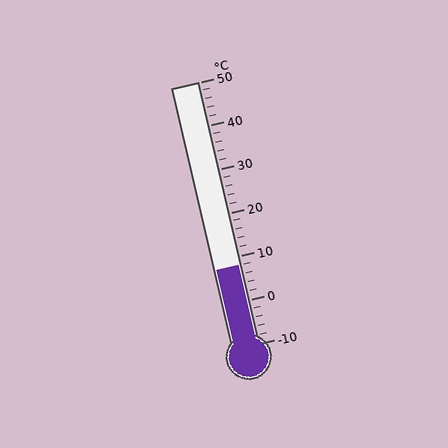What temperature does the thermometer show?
The thermometer shows approximately 8°C.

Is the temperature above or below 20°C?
The temperature is below 20°C.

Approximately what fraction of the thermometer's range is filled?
The thermometer is filled to approximately 30% of its range.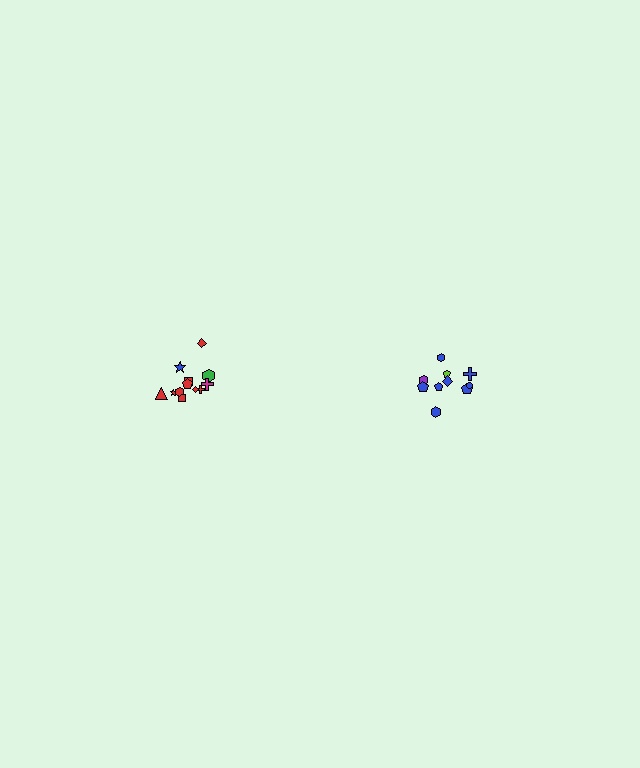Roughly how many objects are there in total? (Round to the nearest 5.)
Roughly 20 objects in total.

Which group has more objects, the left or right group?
The left group.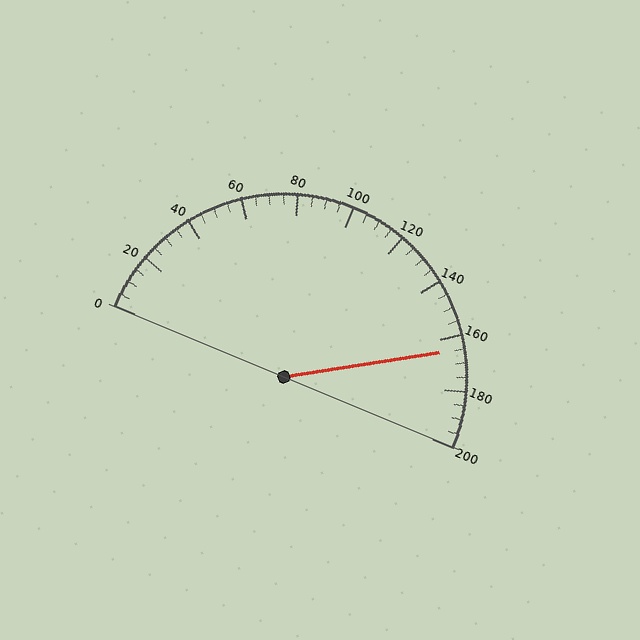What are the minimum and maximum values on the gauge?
The gauge ranges from 0 to 200.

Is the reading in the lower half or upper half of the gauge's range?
The reading is in the upper half of the range (0 to 200).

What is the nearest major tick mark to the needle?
The nearest major tick mark is 160.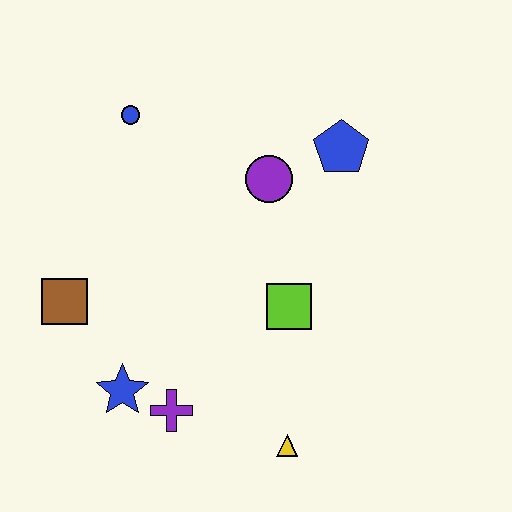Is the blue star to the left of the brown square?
No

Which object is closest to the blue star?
The purple cross is closest to the blue star.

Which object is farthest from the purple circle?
The yellow triangle is farthest from the purple circle.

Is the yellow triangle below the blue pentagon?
Yes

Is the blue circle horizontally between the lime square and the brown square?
Yes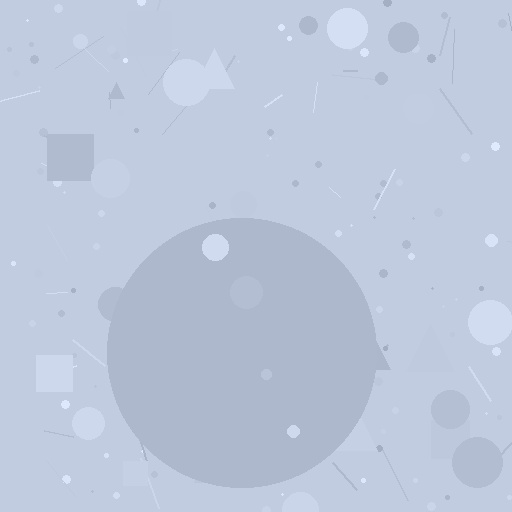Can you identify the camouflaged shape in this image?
The camouflaged shape is a circle.